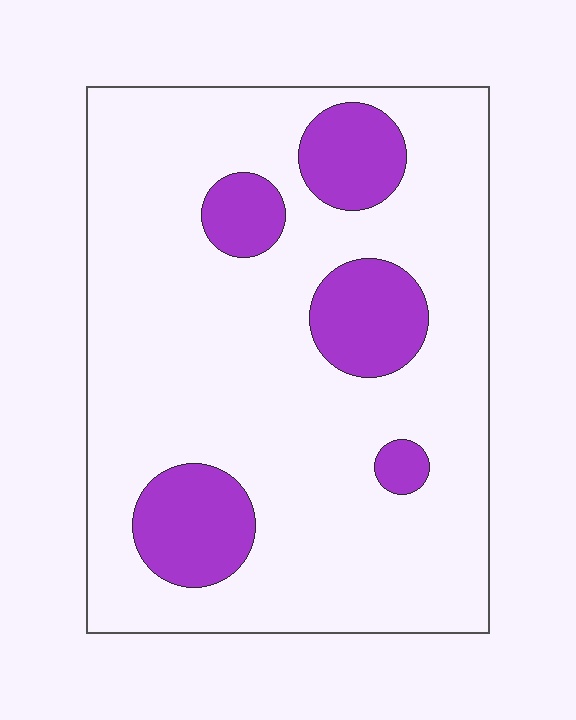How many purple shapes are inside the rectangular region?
5.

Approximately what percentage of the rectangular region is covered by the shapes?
Approximately 20%.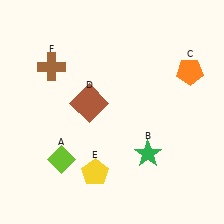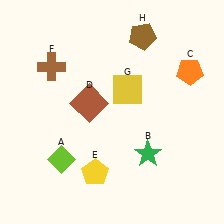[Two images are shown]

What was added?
A yellow square (G), a brown pentagon (H) were added in Image 2.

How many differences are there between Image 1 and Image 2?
There are 2 differences between the two images.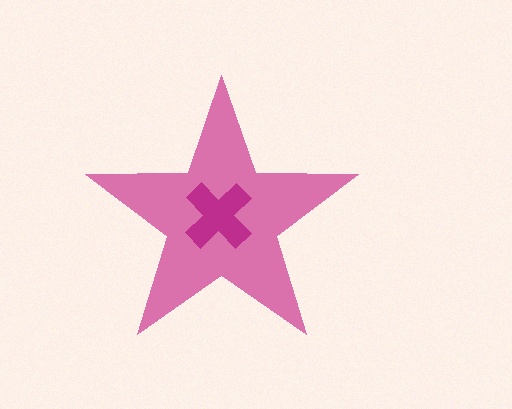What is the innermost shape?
The magenta cross.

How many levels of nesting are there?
2.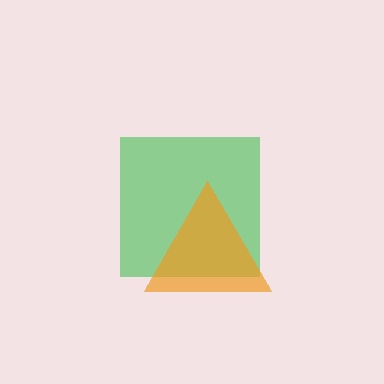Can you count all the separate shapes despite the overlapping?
Yes, there are 2 separate shapes.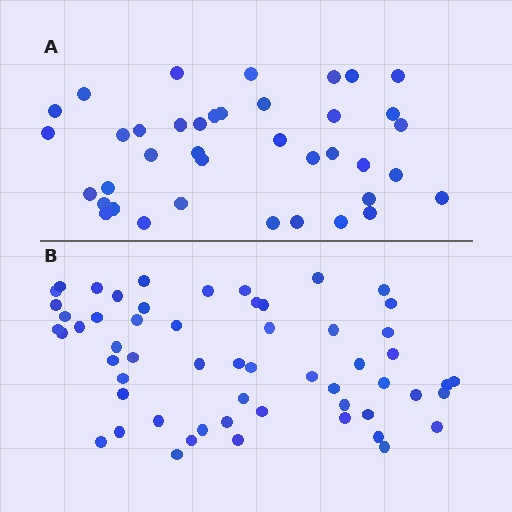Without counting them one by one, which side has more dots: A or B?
Region B (the bottom region) has more dots.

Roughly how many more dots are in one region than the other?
Region B has approximately 20 more dots than region A.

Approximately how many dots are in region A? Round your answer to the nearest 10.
About 40 dots. (The exact count is 39, which rounds to 40.)